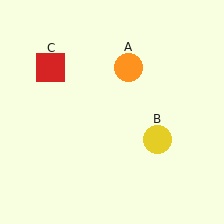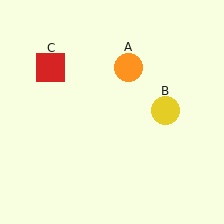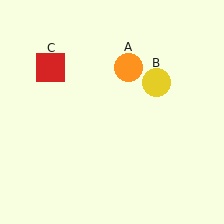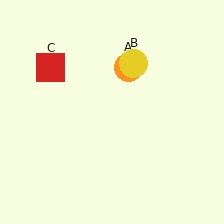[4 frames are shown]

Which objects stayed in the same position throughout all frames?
Orange circle (object A) and red square (object C) remained stationary.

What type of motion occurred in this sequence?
The yellow circle (object B) rotated counterclockwise around the center of the scene.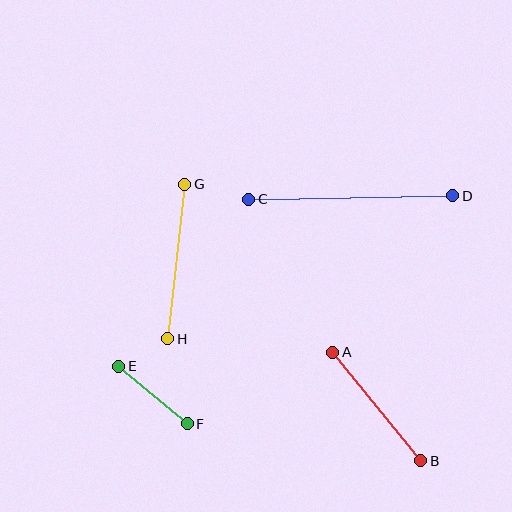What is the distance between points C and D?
The distance is approximately 204 pixels.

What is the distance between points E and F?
The distance is approximately 90 pixels.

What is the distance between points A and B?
The distance is approximately 140 pixels.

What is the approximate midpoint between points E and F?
The midpoint is at approximately (153, 395) pixels.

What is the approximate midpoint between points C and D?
The midpoint is at approximately (351, 197) pixels.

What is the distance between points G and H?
The distance is approximately 155 pixels.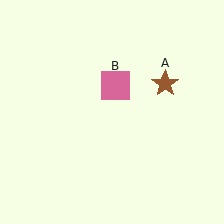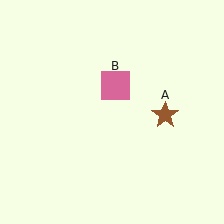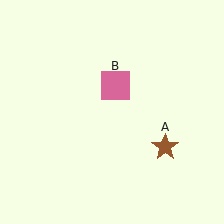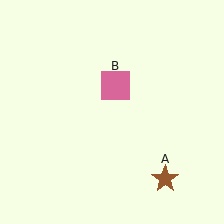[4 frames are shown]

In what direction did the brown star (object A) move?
The brown star (object A) moved down.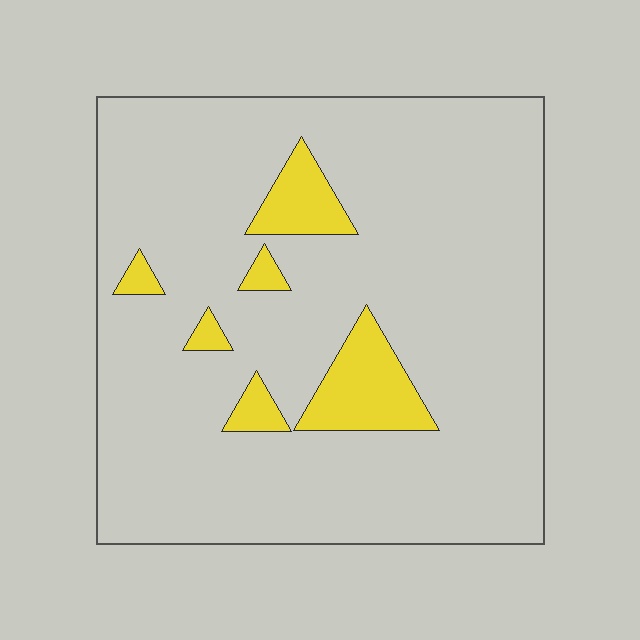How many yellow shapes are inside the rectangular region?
6.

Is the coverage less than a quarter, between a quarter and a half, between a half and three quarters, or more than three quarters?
Less than a quarter.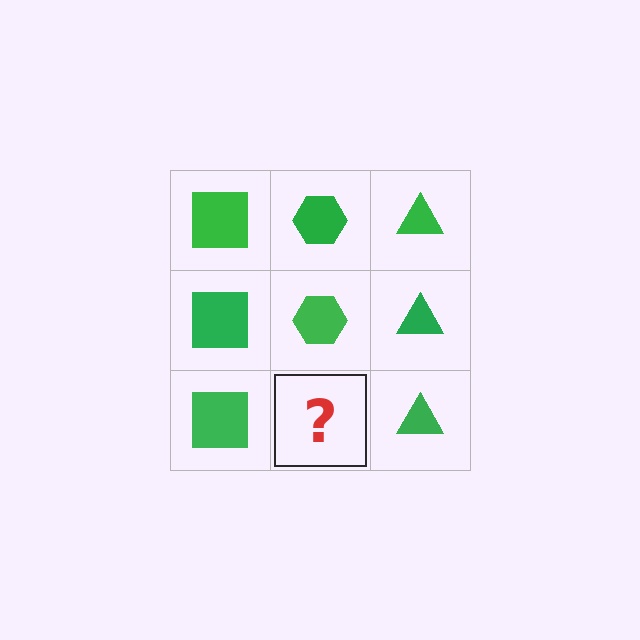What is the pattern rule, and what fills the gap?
The rule is that each column has a consistent shape. The gap should be filled with a green hexagon.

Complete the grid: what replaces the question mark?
The question mark should be replaced with a green hexagon.